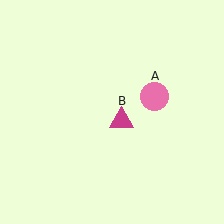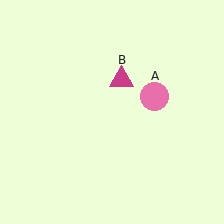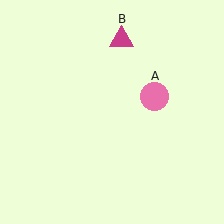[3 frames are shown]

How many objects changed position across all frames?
1 object changed position: magenta triangle (object B).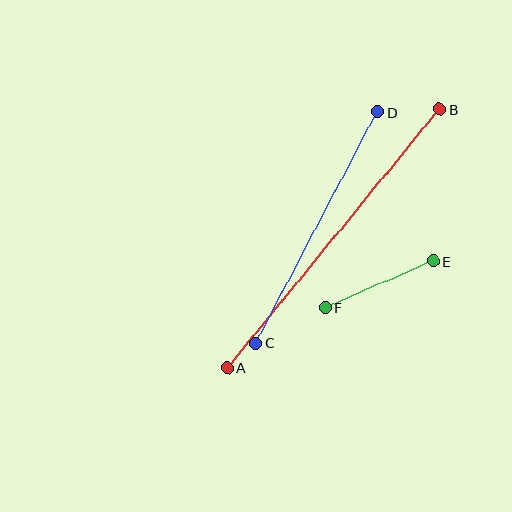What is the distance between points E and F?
The distance is approximately 117 pixels.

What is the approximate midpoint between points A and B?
The midpoint is at approximately (334, 238) pixels.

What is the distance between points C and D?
The distance is approximately 261 pixels.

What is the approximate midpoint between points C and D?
The midpoint is at approximately (317, 228) pixels.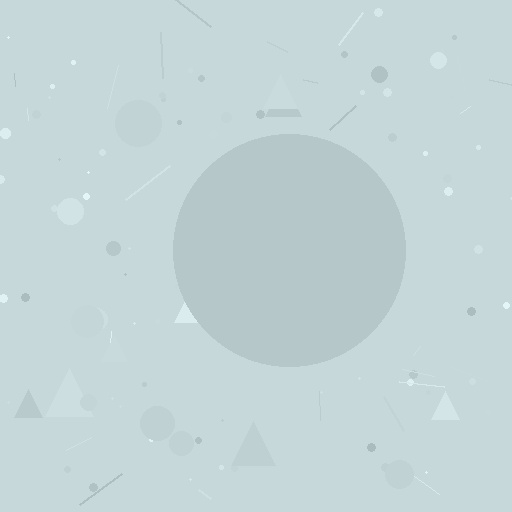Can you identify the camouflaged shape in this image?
The camouflaged shape is a circle.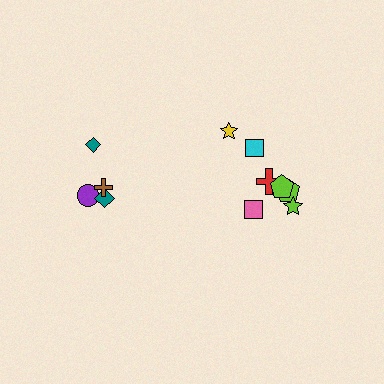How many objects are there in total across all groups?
There are 11 objects.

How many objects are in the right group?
There are 7 objects.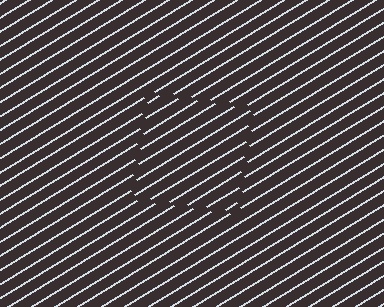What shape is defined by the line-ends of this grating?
An illusory square. The interior of the shape contains the same grating, shifted by half a period — the contour is defined by the phase discontinuity where line-ends from the inner and outer gratings abut.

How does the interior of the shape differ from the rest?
The interior of the shape contains the same grating, shifted by half a period — the contour is defined by the phase discontinuity where line-ends from the inner and outer gratings abut.